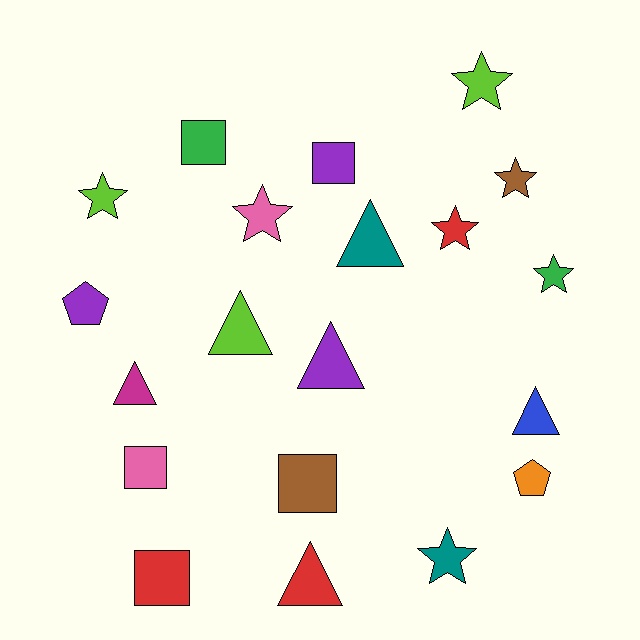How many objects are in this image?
There are 20 objects.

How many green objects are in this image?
There are 2 green objects.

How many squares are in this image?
There are 5 squares.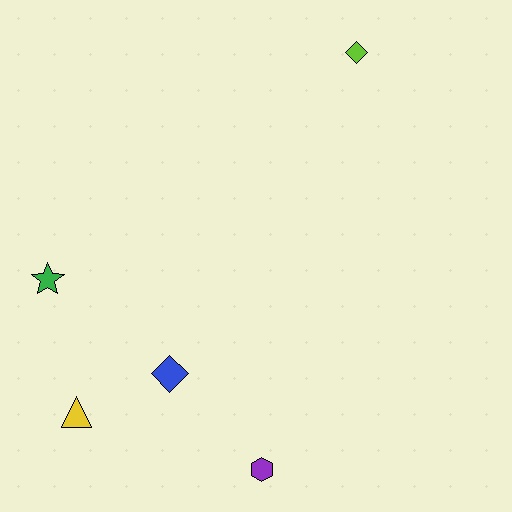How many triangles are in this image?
There is 1 triangle.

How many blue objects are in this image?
There is 1 blue object.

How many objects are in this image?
There are 5 objects.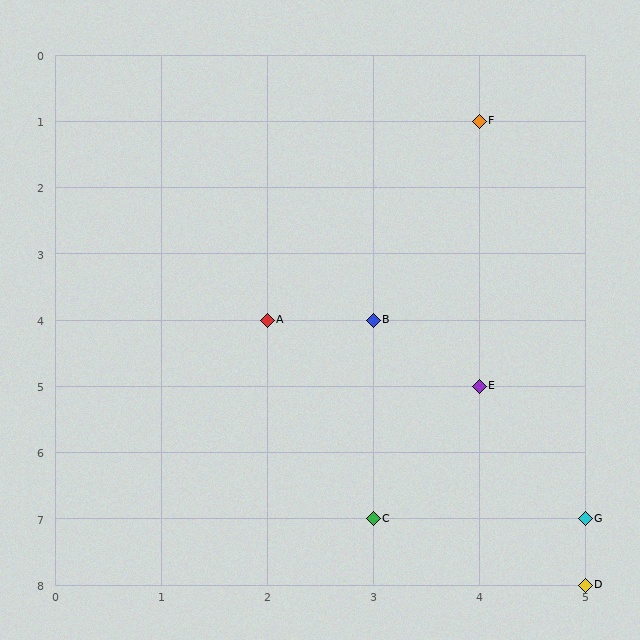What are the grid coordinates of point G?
Point G is at grid coordinates (5, 7).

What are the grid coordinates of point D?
Point D is at grid coordinates (5, 8).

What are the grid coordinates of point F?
Point F is at grid coordinates (4, 1).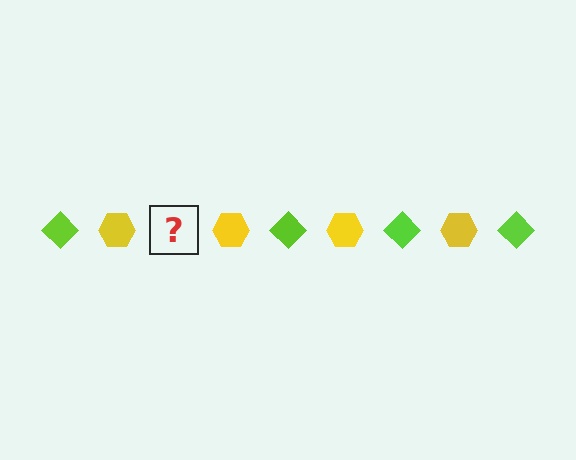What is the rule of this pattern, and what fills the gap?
The rule is that the pattern alternates between lime diamond and yellow hexagon. The gap should be filled with a lime diamond.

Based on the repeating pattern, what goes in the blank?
The blank should be a lime diamond.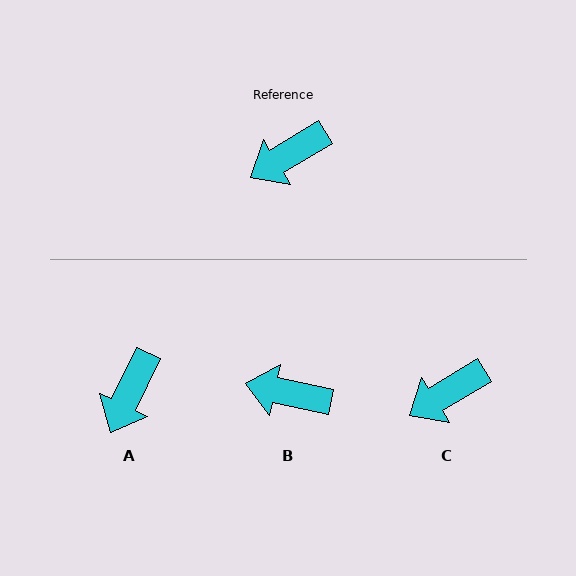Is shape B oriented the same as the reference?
No, it is off by about 43 degrees.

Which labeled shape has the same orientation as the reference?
C.